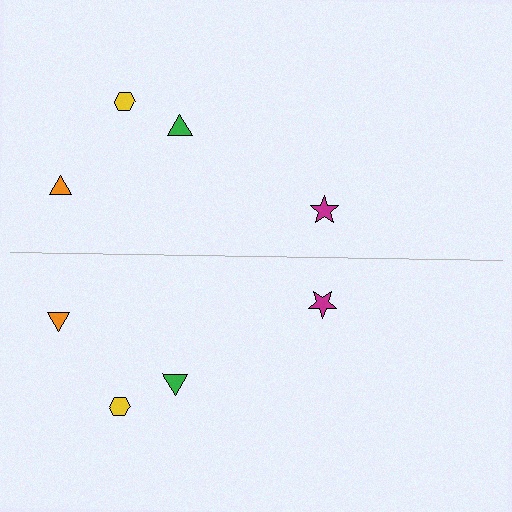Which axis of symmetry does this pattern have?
The pattern has a horizontal axis of symmetry running through the center of the image.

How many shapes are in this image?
There are 8 shapes in this image.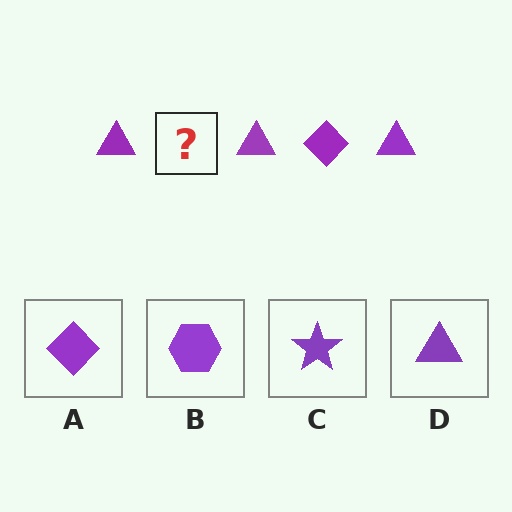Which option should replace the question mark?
Option A.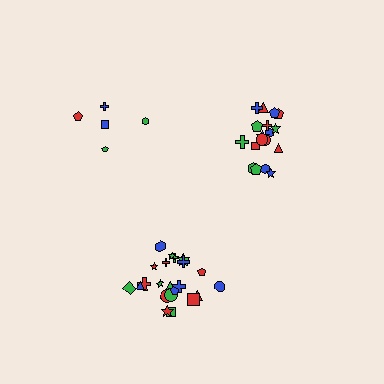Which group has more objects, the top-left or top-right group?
The top-right group.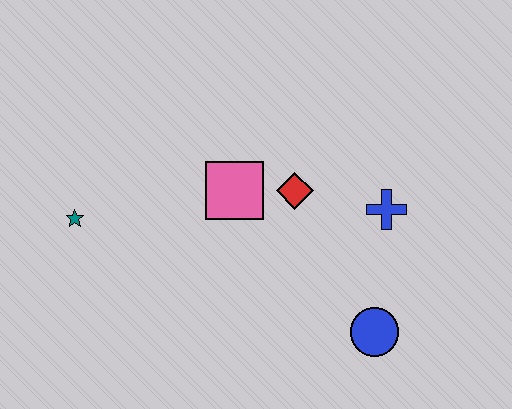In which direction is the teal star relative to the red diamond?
The teal star is to the left of the red diamond.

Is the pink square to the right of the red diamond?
No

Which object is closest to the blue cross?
The red diamond is closest to the blue cross.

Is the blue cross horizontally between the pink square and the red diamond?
No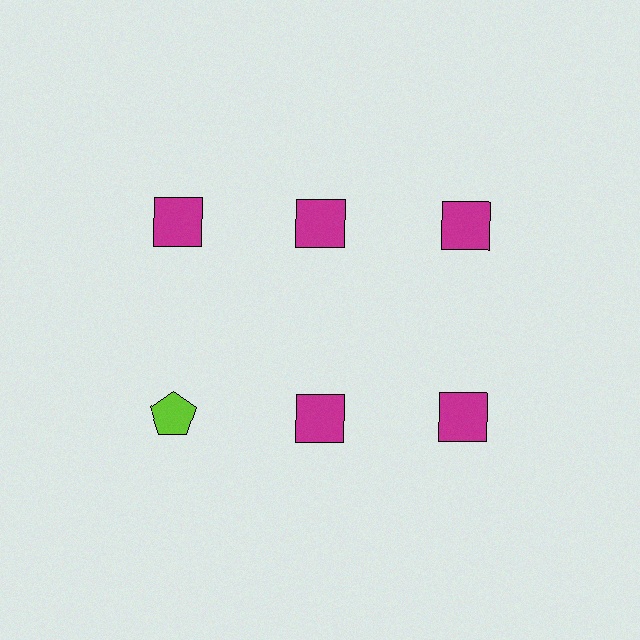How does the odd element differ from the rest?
It differs in both color (lime instead of magenta) and shape (pentagon instead of square).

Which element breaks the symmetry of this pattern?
The lime pentagon in the second row, leftmost column breaks the symmetry. All other shapes are magenta squares.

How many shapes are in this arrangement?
There are 6 shapes arranged in a grid pattern.